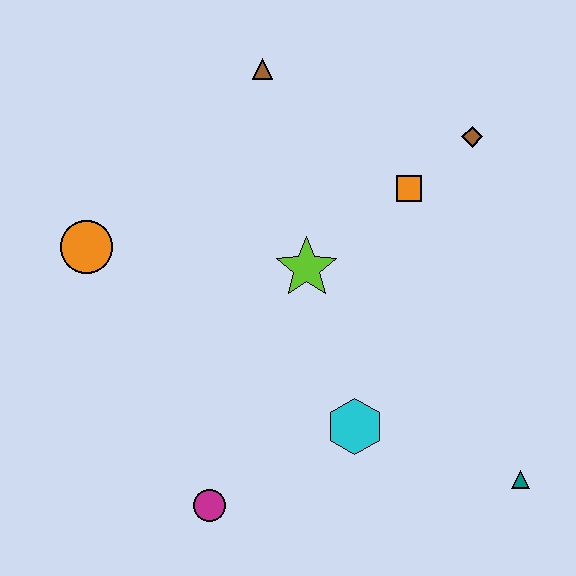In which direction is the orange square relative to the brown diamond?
The orange square is to the left of the brown diamond.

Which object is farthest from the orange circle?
The teal triangle is farthest from the orange circle.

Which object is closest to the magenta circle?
The cyan hexagon is closest to the magenta circle.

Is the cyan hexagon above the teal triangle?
Yes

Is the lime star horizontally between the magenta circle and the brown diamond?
Yes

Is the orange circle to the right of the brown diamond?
No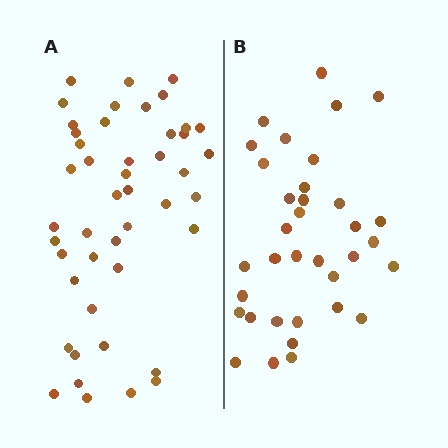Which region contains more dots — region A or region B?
Region A (the left region) has more dots.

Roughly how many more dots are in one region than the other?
Region A has roughly 12 or so more dots than region B.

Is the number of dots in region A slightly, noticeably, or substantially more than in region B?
Region A has noticeably more, but not dramatically so. The ratio is roughly 1.3 to 1.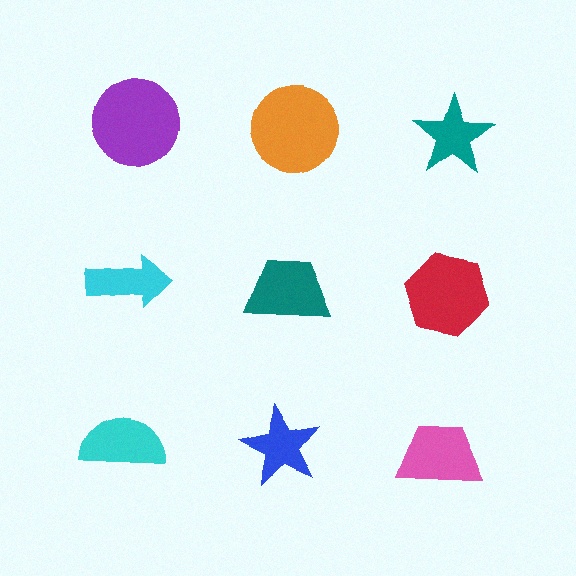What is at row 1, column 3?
A teal star.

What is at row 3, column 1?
A cyan semicircle.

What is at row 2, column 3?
A red hexagon.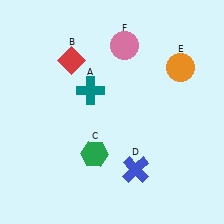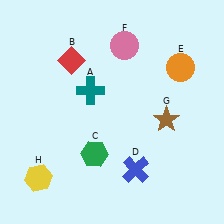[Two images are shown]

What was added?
A brown star (G), a yellow hexagon (H) were added in Image 2.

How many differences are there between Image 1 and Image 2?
There are 2 differences between the two images.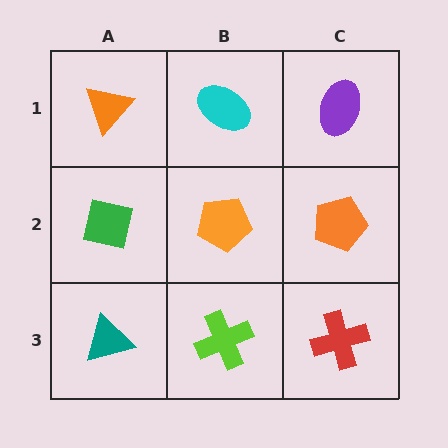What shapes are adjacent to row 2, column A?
An orange triangle (row 1, column A), a teal triangle (row 3, column A), an orange pentagon (row 2, column B).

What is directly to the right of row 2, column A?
An orange pentagon.